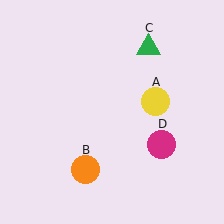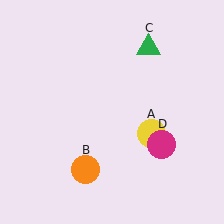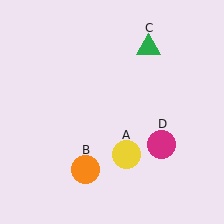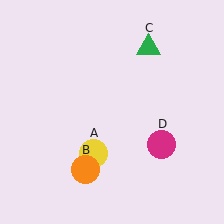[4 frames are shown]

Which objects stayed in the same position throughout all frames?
Orange circle (object B) and green triangle (object C) and magenta circle (object D) remained stationary.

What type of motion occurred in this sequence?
The yellow circle (object A) rotated clockwise around the center of the scene.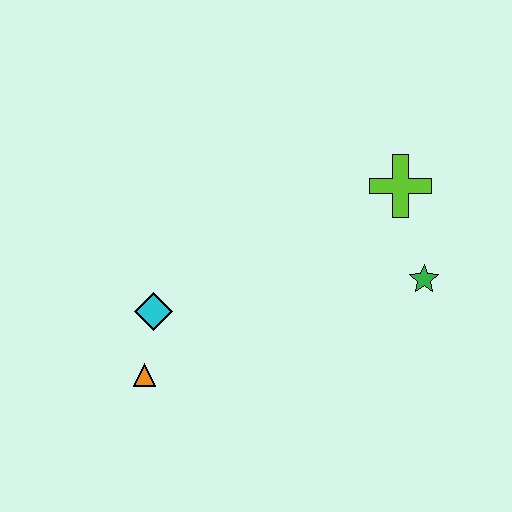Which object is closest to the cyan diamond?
The orange triangle is closest to the cyan diamond.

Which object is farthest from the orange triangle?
The lime cross is farthest from the orange triangle.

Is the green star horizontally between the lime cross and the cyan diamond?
No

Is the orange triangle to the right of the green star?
No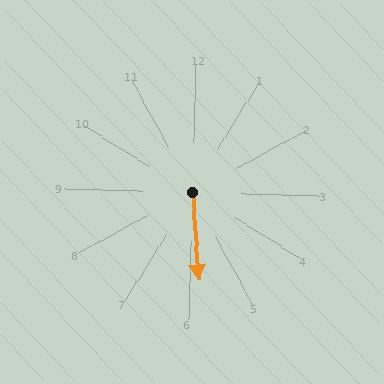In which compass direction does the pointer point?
South.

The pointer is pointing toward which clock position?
Roughly 6 o'clock.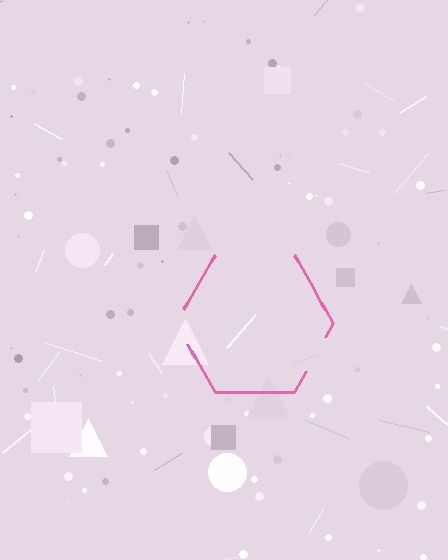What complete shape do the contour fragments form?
The contour fragments form a hexagon.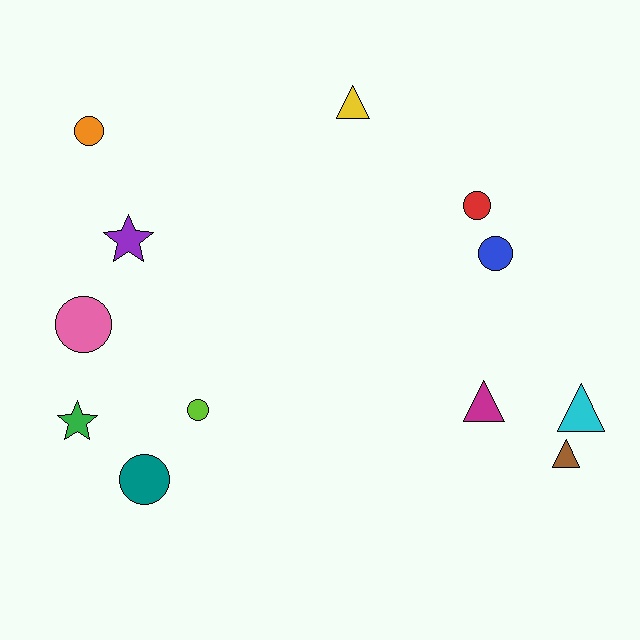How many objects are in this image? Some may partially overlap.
There are 12 objects.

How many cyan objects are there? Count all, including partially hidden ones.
There is 1 cyan object.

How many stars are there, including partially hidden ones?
There are 2 stars.